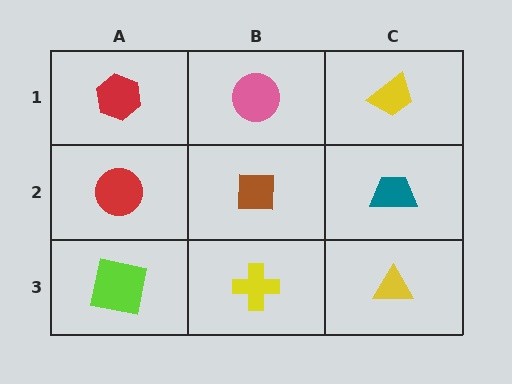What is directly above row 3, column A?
A red circle.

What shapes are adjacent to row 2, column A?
A red hexagon (row 1, column A), a lime square (row 3, column A), a brown square (row 2, column B).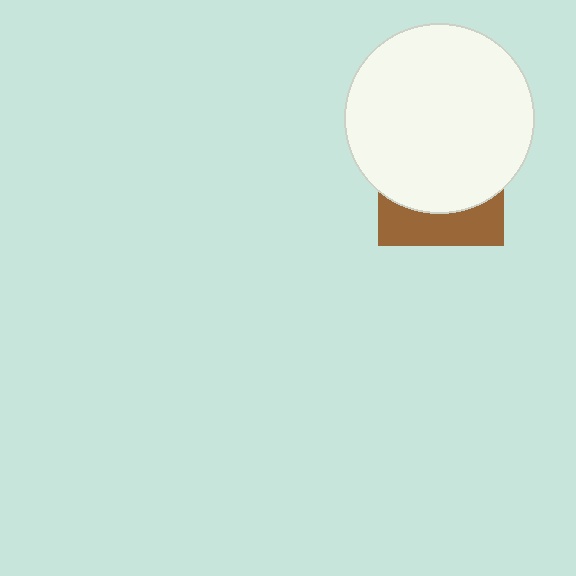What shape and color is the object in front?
The object in front is a white circle.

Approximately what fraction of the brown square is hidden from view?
Roughly 69% of the brown square is hidden behind the white circle.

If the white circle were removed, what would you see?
You would see the complete brown square.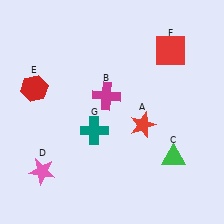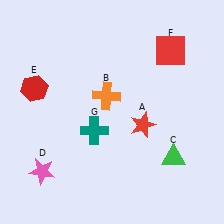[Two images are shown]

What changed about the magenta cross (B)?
In Image 1, B is magenta. In Image 2, it changed to orange.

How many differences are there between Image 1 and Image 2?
There is 1 difference between the two images.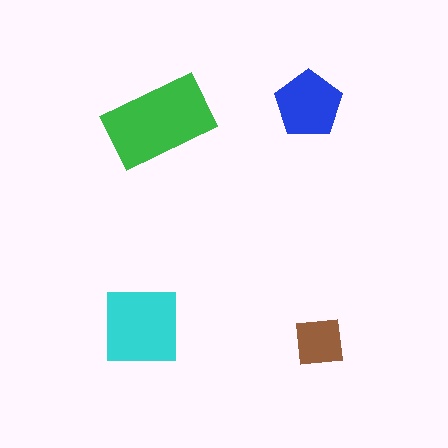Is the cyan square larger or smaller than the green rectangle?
Smaller.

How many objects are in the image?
There are 4 objects in the image.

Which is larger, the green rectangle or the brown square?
The green rectangle.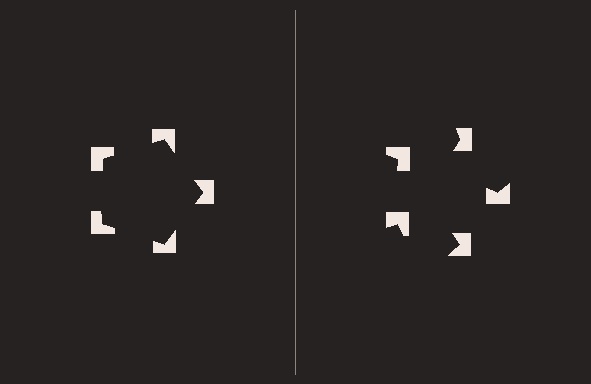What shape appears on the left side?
An illusory pentagon.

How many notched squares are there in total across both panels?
10 — 5 on each side.